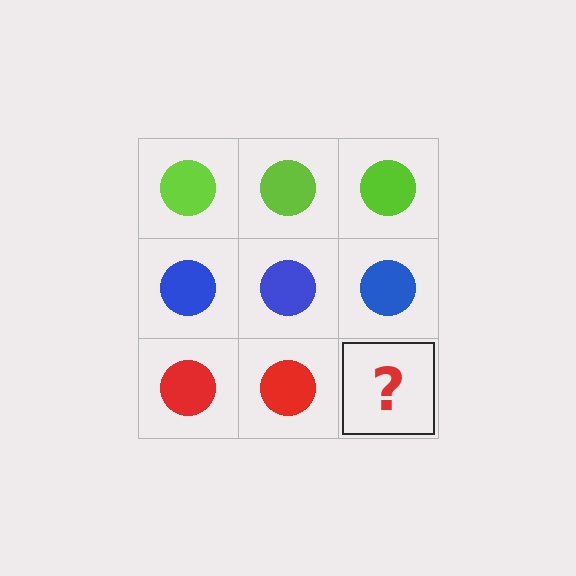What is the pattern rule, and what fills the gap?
The rule is that each row has a consistent color. The gap should be filled with a red circle.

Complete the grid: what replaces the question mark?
The question mark should be replaced with a red circle.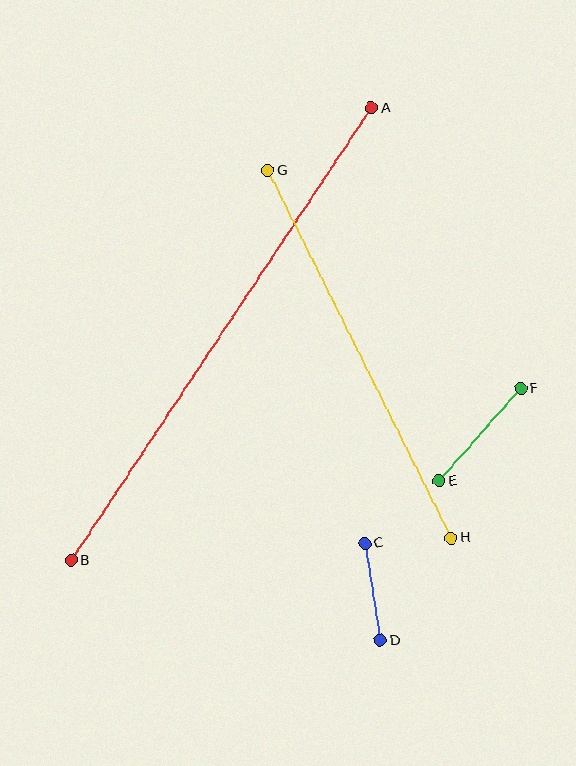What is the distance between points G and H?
The distance is approximately 410 pixels.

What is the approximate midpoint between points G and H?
The midpoint is at approximately (359, 354) pixels.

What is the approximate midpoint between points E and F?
The midpoint is at approximately (480, 435) pixels.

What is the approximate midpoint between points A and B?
The midpoint is at approximately (221, 334) pixels.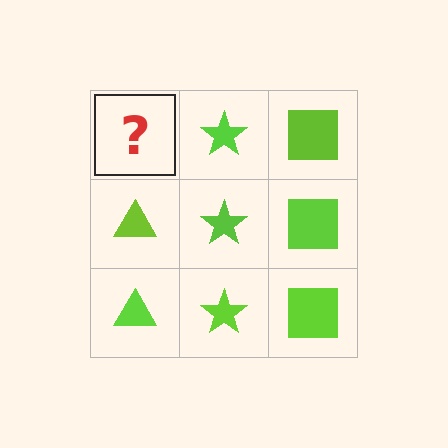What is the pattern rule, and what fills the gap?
The rule is that each column has a consistent shape. The gap should be filled with a lime triangle.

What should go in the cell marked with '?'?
The missing cell should contain a lime triangle.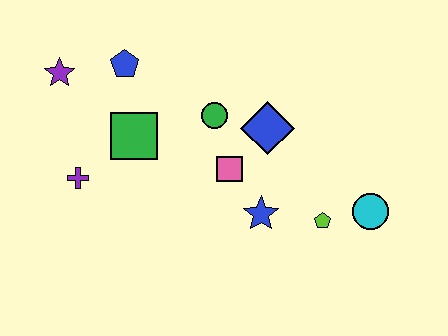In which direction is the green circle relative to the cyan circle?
The green circle is to the left of the cyan circle.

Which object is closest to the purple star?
The blue pentagon is closest to the purple star.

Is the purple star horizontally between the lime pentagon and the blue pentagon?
No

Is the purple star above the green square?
Yes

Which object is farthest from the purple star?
The cyan circle is farthest from the purple star.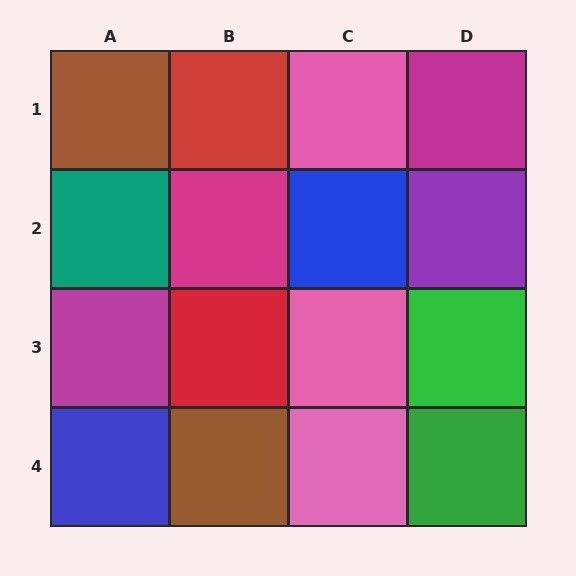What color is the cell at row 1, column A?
Brown.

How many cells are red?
2 cells are red.